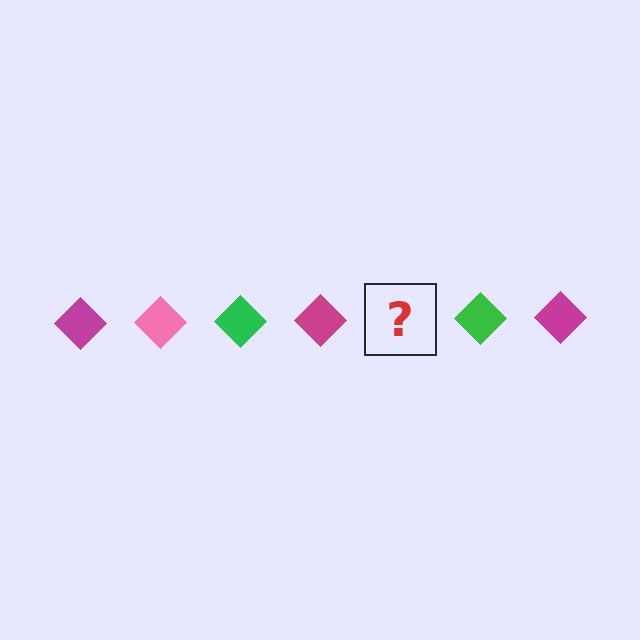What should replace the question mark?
The question mark should be replaced with a pink diamond.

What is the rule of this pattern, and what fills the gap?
The rule is that the pattern cycles through magenta, pink, green diamonds. The gap should be filled with a pink diamond.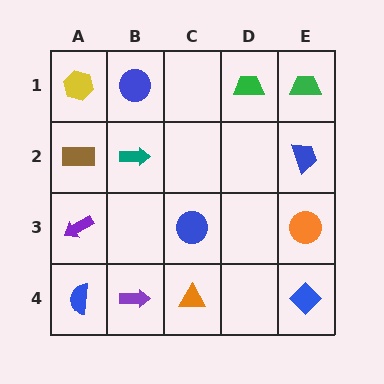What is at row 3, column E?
An orange circle.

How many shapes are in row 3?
3 shapes.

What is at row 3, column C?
A blue circle.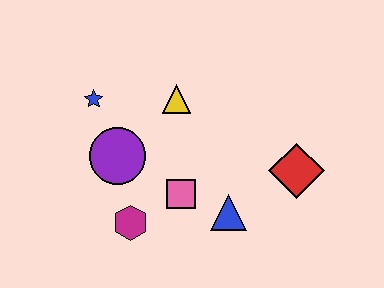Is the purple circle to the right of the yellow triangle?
No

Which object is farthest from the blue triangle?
The blue star is farthest from the blue triangle.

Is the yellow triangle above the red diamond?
Yes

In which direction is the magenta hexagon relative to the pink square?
The magenta hexagon is to the left of the pink square.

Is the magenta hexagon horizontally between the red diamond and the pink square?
No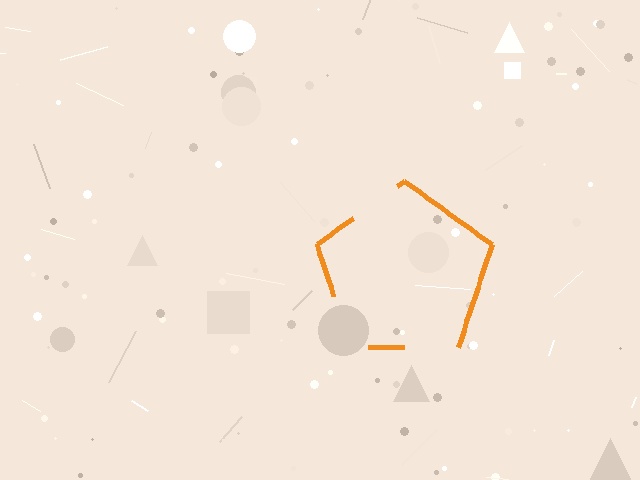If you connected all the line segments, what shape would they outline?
They would outline a pentagon.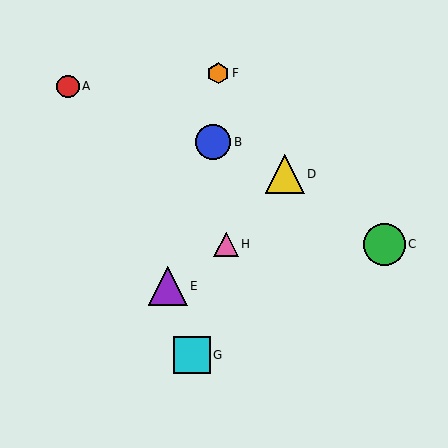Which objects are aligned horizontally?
Objects C, H are aligned horizontally.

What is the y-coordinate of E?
Object E is at y≈286.